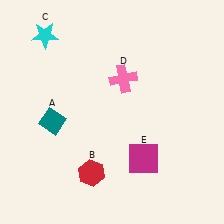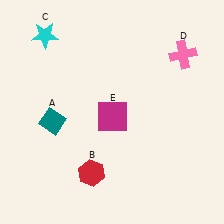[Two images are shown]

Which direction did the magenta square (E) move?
The magenta square (E) moved up.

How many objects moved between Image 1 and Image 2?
2 objects moved between the two images.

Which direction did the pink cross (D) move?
The pink cross (D) moved right.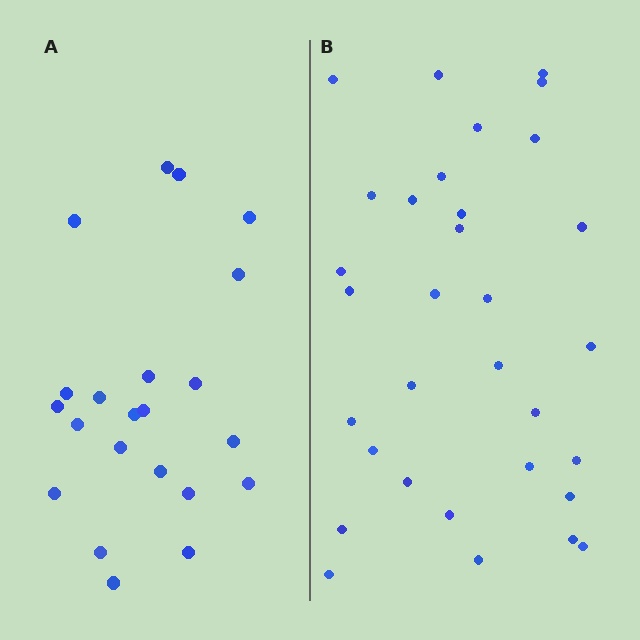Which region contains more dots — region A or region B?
Region B (the right region) has more dots.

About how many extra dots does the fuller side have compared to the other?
Region B has roughly 10 or so more dots than region A.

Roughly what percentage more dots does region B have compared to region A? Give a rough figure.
About 45% more.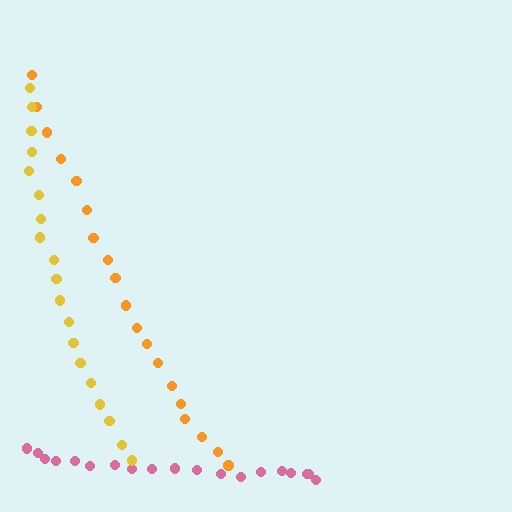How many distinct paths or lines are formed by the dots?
There are 3 distinct paths.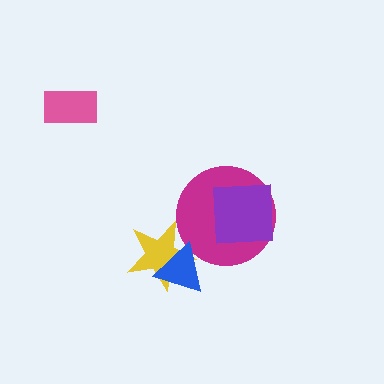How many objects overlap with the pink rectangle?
0 objects overlap with the pink rectangle.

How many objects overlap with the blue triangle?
2 objects overlap with the blue triangle.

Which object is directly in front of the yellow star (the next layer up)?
The magenta circle is directly in front of the yellow star.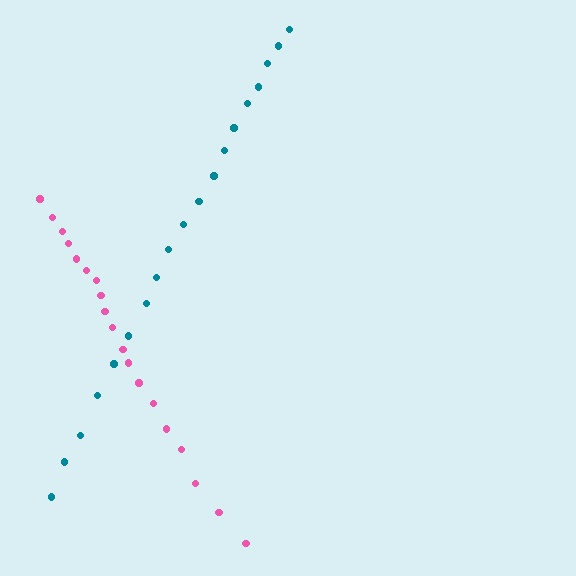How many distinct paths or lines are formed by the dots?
There are 2 distinct paths.